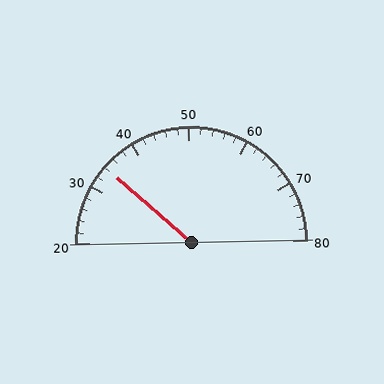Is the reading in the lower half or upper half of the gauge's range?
The reading is in the lower half of the range (20 to 80).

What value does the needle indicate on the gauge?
The needle indicates approximately 34.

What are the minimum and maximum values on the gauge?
The gauge ranges from 20 to 80.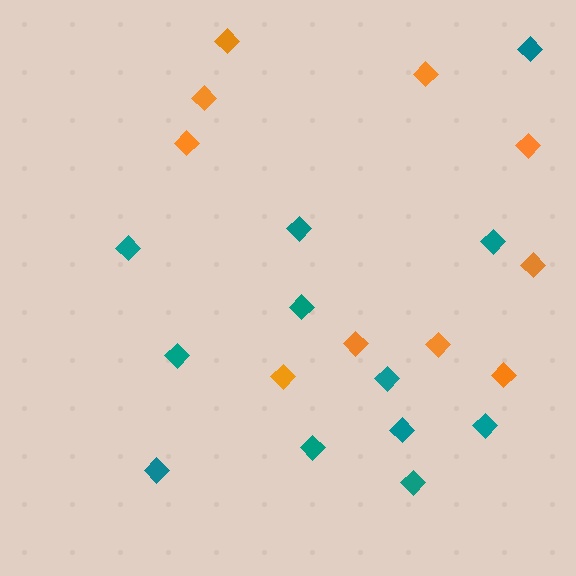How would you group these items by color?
There are 2 groups: one group of teal diamonds (12) and one group of orange diamonds (10).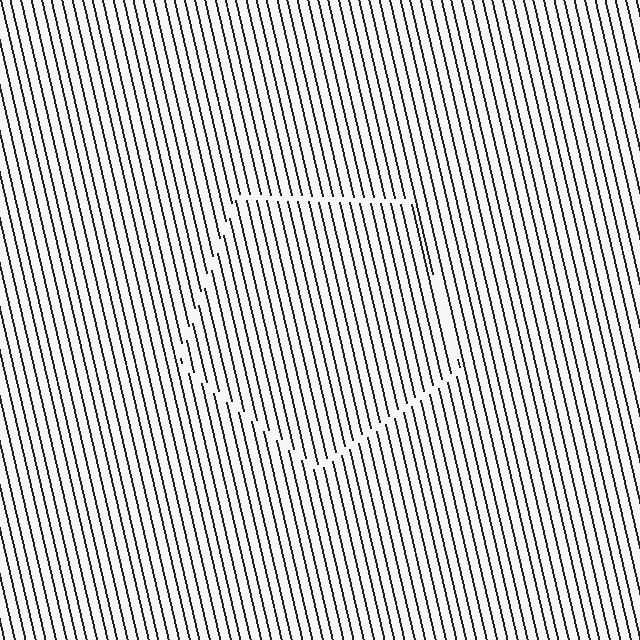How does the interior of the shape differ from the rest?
The interior of the shape contains the same grating, shifted by half a period — the contour is defined by the phase discontinuity where line-ends from the inner and outer gratings abut.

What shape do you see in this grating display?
An illusory pentagon. The interior of the shape contains the same grating, shifted by half a period — the contour is defined by the phase discontinuity where line-ends from the inner and outer gratings abut.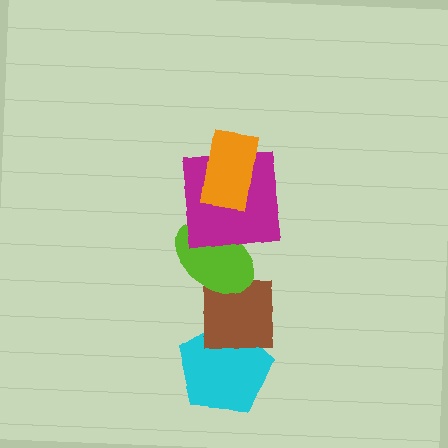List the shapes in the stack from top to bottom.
From top to bottom: the orange rectangle, the magenta square, the lime ellipse, the brown square, the cyan pentagon.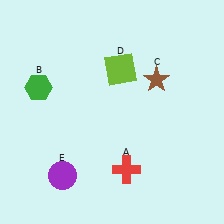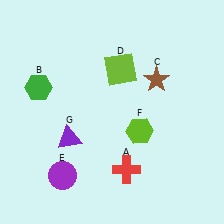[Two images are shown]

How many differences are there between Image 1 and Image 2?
There are 2 differences between the two images.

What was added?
A lime hexagon (F), a purple triangle (G) were added in Image 2.